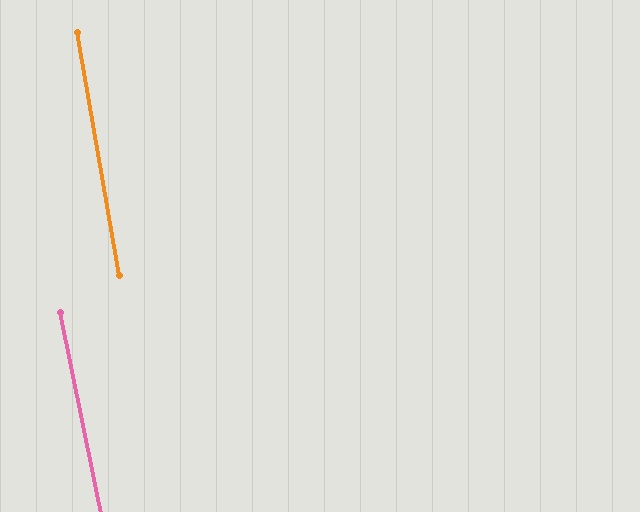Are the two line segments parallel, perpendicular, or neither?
Parallel — their directions differ by only 2.0°.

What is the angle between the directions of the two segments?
Approximately 2 degrees.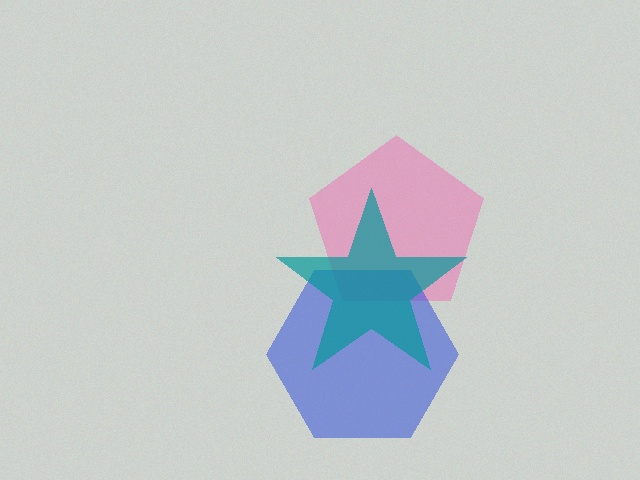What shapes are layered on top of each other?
The layered shapes are: a pink pentagon, a blue hexagon, a teal star.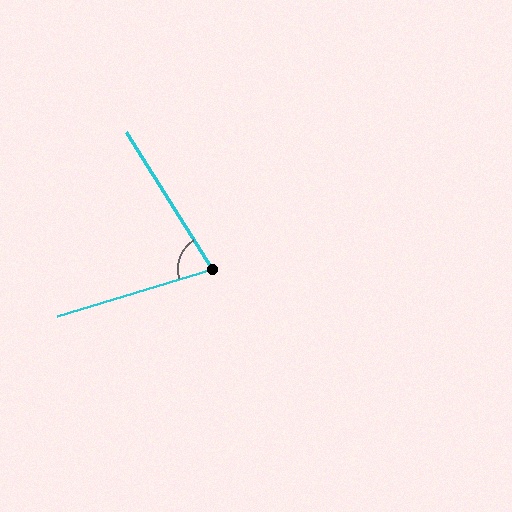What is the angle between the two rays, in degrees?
Approximately 75 degrees.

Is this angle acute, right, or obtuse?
It is acute.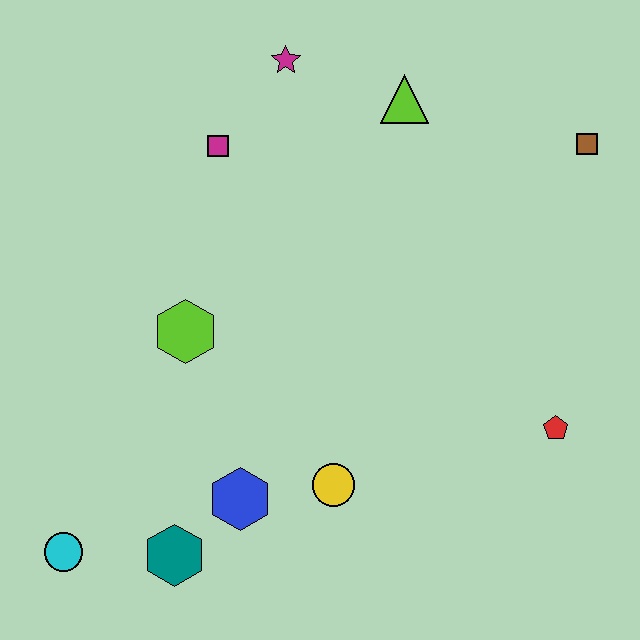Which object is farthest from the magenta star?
The cyan circle is farthest from the magenta star.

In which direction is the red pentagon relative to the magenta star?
The red pentagon is below the magenta star.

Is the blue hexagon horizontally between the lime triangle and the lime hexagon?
Yes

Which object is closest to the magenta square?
The magenta star is closest to the magenta square.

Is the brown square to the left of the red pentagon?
No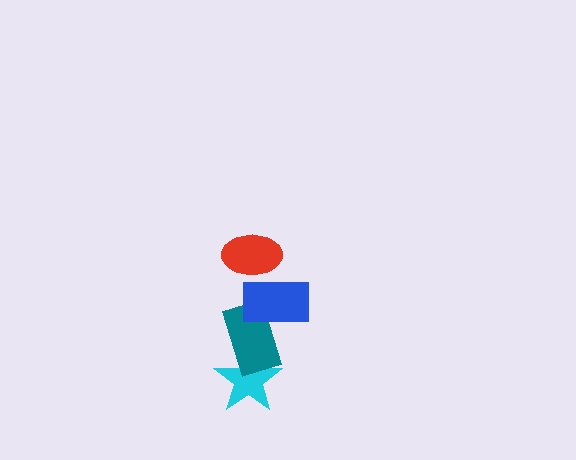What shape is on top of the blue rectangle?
The red ellipse is on top of the blue rectangle.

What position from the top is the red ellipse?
The red ellipse is 1st from the top.